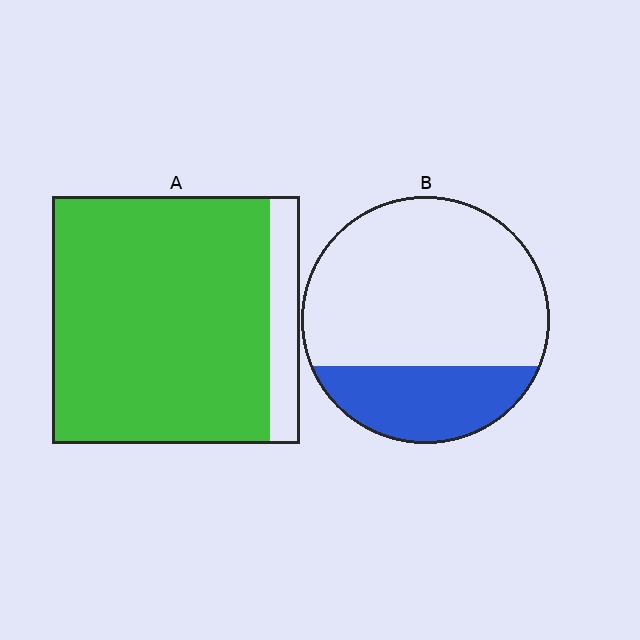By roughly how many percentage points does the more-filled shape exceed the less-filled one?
By roughly 60 percentage points (A over B).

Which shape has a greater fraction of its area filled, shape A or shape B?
Shape A.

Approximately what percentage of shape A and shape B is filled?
A is approximately 90% and B is approximately 25%.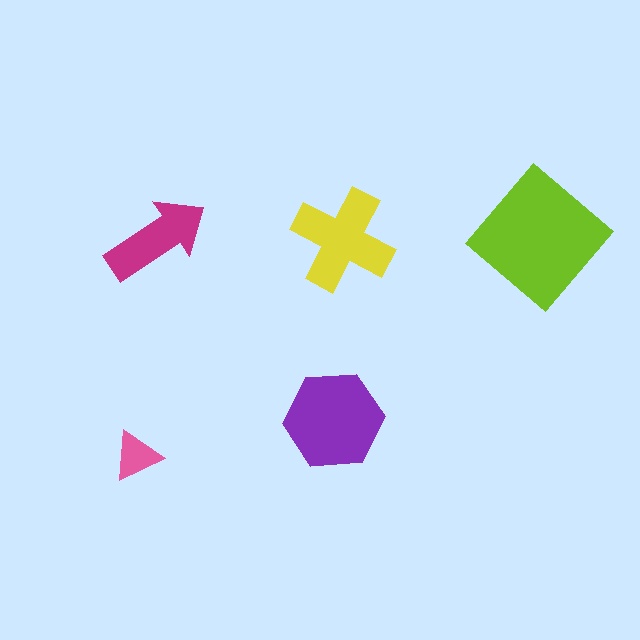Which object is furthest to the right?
The lime diamond is rightmost.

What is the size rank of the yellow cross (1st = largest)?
3rd.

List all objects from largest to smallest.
The lime diamond, the purple hexagon, the yellow cross, the magenta arrow, the pink triangle.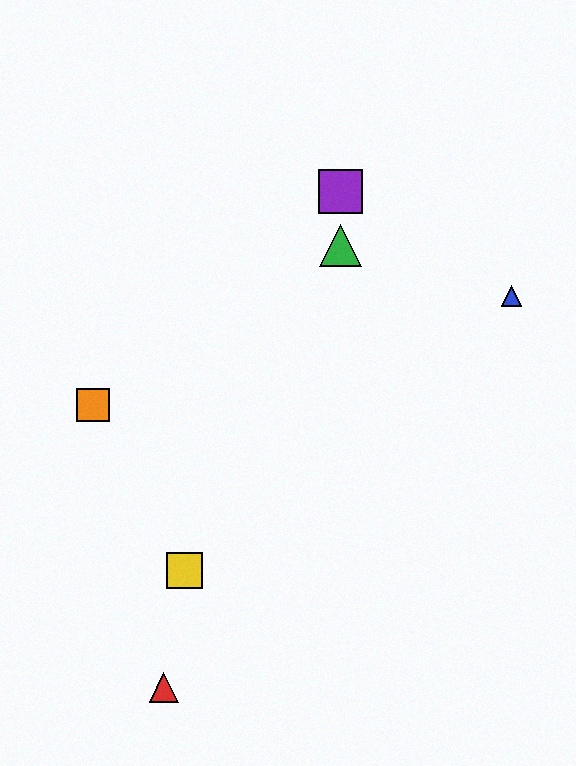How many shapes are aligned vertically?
2 shapes (the green triangle, the purple square) are aligned vertically.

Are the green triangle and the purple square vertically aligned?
Yes, both are at x≈341.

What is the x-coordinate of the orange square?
The orange square is at x≈93.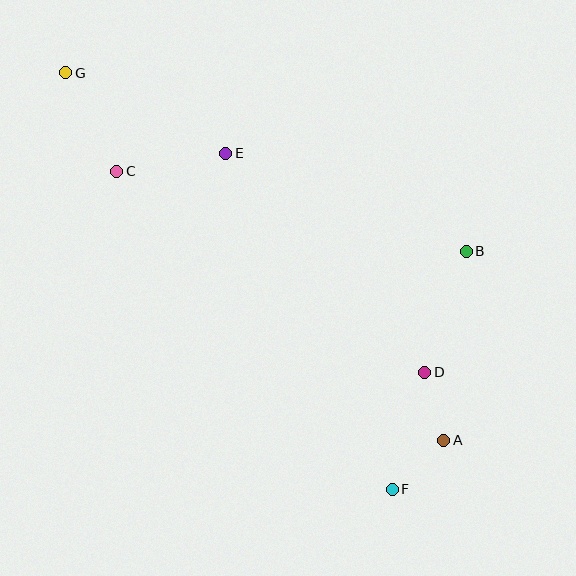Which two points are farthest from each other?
Points F and G are farthest from each other.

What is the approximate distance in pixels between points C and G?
The distance between C and G is approximately 111 pixels.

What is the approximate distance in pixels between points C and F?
The distance between C and F is approximately 421 pixels.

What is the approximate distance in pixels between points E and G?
The distance between E and G is approximately 179 pixels.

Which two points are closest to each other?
Points A and F are closest to each other.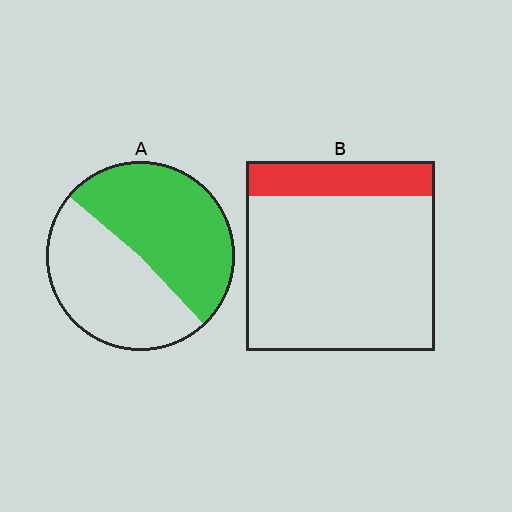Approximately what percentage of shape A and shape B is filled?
A is approximately 50% and B is approximately 20%.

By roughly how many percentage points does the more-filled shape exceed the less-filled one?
By roughly 35 percentage points (A over B).